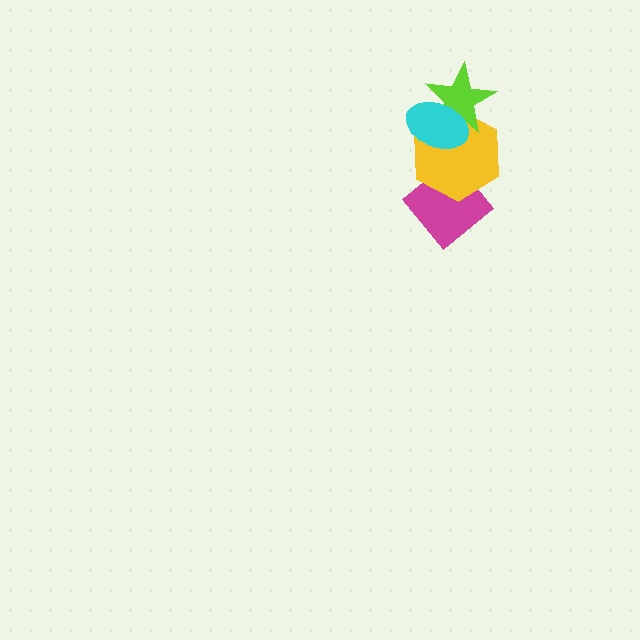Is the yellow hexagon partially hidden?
Yes, it is partially covered by another shape.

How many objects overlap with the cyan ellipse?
2 objects overlap with the cyan ellipse.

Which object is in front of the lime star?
The cyan ellipse is in front of the lime star.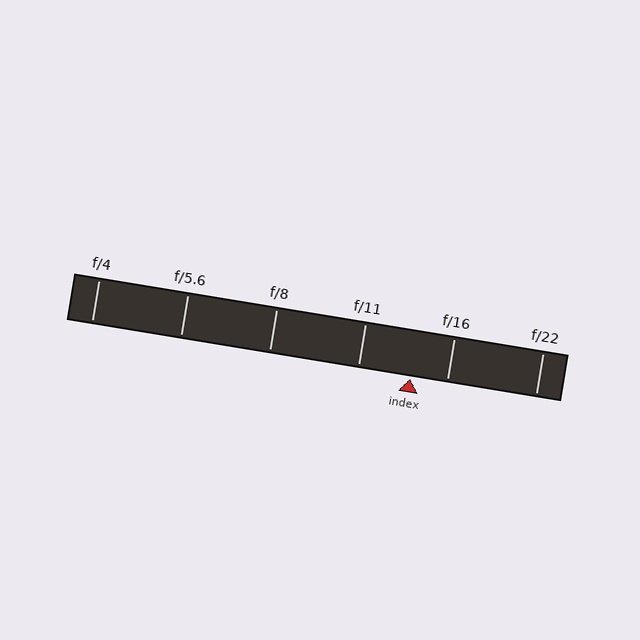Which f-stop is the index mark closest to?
The index mark is closest to f/16.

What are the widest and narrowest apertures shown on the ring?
The widest aperture shown is f/4 and the narrowest is f/22.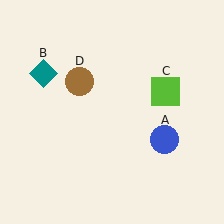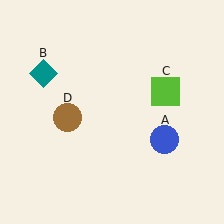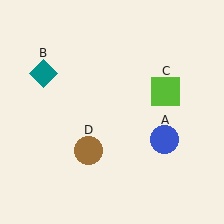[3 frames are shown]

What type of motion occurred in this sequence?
The brown circle (object D) rotated counterclockwise around the center of the scene.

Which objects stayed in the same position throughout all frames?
Blue circle (object A) and teal diamond (object B) and lime square (object C) remained stationary.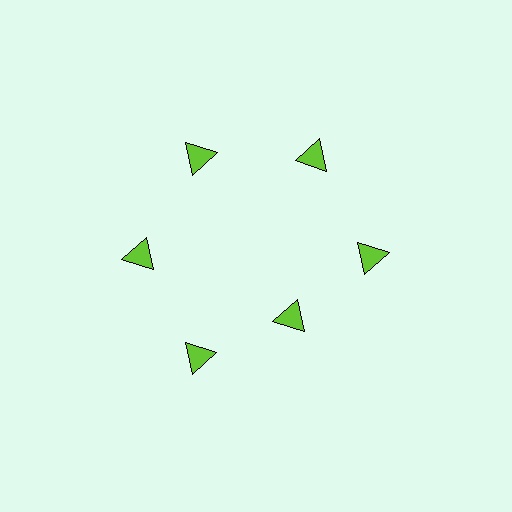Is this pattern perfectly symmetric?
No. The 6 lime triangles are arranged in a ring, but one element near the 5 o'clock position is pulled inward toward the center, breaking the 6-fold rotational symmetry.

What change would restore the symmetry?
The symmetry would be restored by moving it outward, back onto the ring so that all 6 triangles sit at equal angles and equal distance from the center.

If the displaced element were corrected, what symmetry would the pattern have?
It would have 6-fold rotational symmetry — the pattern would map onto itself every 60 degrees.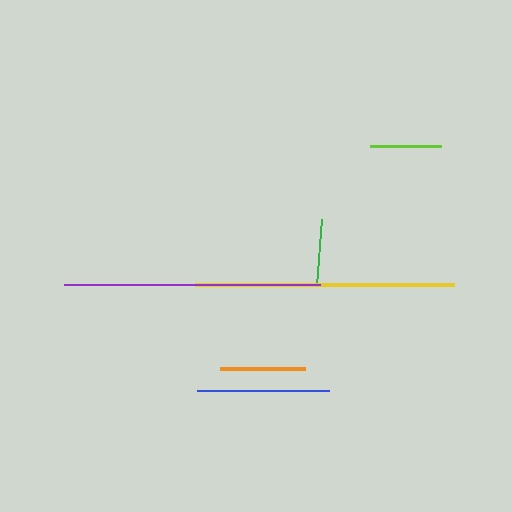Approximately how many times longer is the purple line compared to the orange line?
The purple line is approximately 3.0 times the length of the orange line.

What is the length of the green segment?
The green segment is approximately 66 pixels long.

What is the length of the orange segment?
The orange segment is approximately 85 pixels long.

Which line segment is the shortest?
The green line is the shortest at approximately 66 pixels.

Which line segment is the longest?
The yellow line is the longest at approximately 259 pixels.